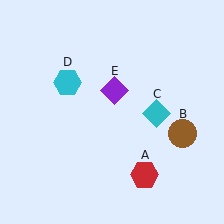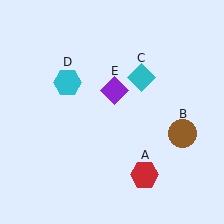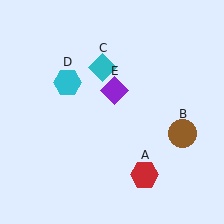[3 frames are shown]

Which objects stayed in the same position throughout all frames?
Red hexagon (object A) and brown circle (object B) and cyan hexagon (object D) and purple diamond (object E) remained stationary.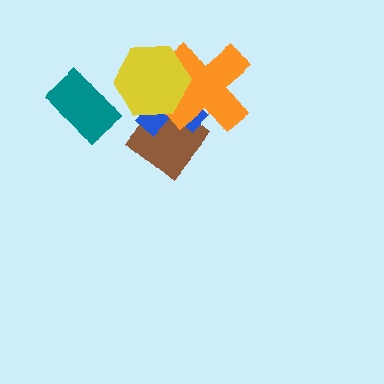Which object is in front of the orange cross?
The yellow hexagon is in front of the orange cross.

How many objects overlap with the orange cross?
3 objects overlap with the orange cross.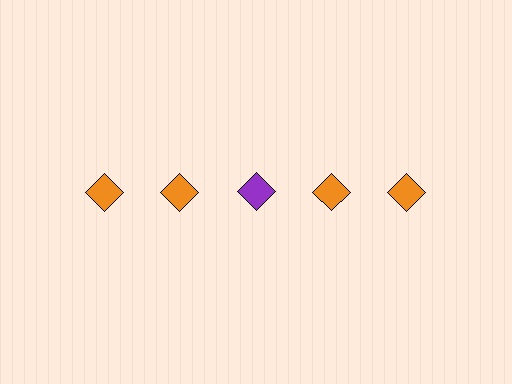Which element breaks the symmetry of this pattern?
The purple diamond in the top row, center column breaks the symmetry. All other shapes are orange diamonds.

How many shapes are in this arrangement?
There are 5 shapes arranged in a grid pattern.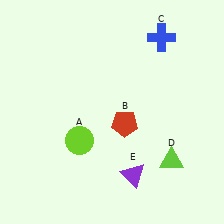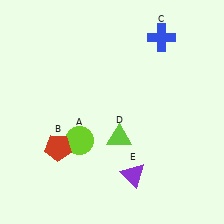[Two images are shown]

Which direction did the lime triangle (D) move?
The lime triangle (D) moved left.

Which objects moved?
The objects that moved are: the red pentagon (B), the lime triangle (D).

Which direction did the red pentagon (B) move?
The red pentagon (B) moved left.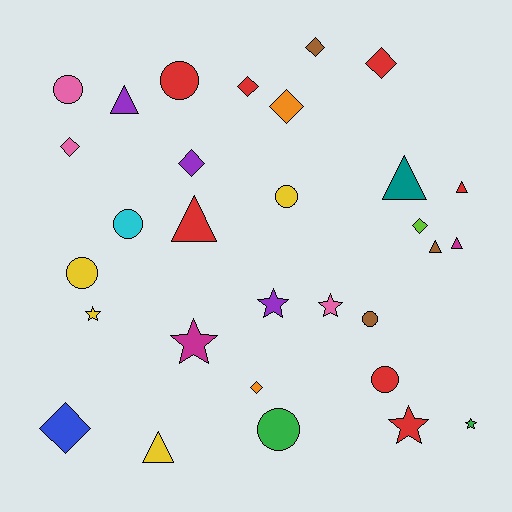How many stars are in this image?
There are 6 stars.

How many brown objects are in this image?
There are 3 brown objects.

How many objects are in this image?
There are 30 objects.